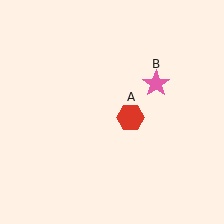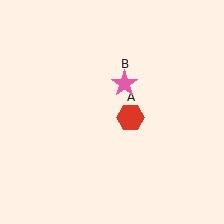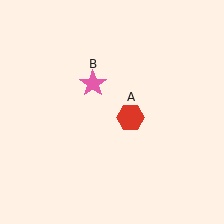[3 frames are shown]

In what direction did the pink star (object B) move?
The pink star (object B) moved left.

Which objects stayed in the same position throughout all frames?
Red hexagon (object A) remained stationary.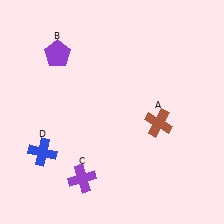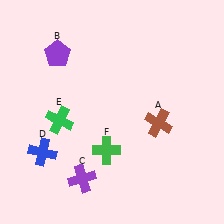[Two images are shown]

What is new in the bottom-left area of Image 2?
A green cross (F) was added in the bottom-left area of Image 2.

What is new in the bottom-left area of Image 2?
A green cross (E) was added in the bottom-left area of Image 2.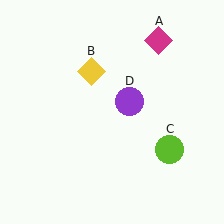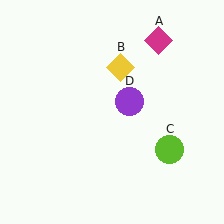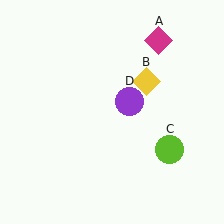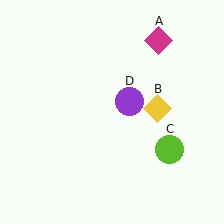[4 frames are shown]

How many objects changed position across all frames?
1 object changed position: yellow diamond (object B).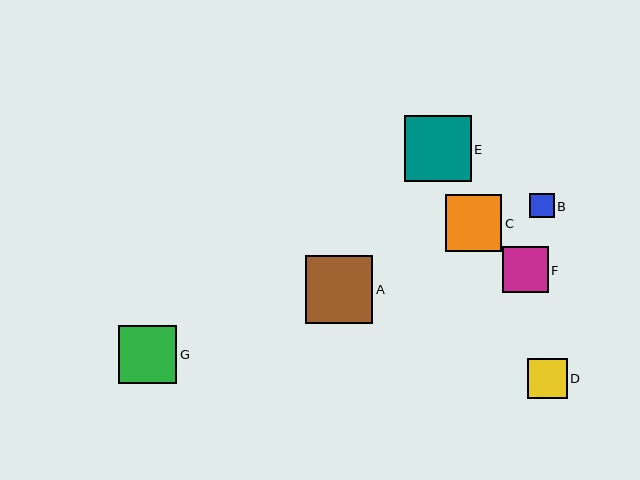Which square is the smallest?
Square B is the smallest with a size of approximately 24 pixels.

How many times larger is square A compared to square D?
Square A is approximately 1.7 times the size of square D.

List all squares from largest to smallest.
From largest to smallest: A, E, G, C, F, D, B.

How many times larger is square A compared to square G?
Square A is approximately 1.2 times the size of square G.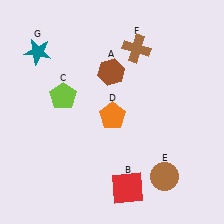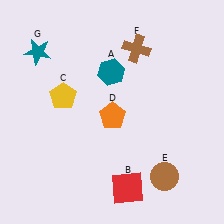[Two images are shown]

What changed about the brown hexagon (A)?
In Image 1, A is brown. In Image 2, it changed to teal.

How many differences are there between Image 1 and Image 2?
There are 2 differences between the two images.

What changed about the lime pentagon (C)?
In Image 1, C is lime. In Image 2, it changed to yellow.